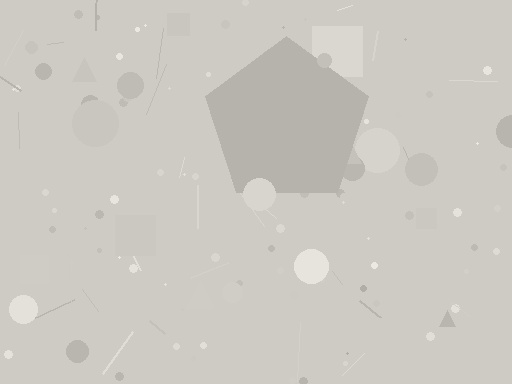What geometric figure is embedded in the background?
A pentagon is embedded in the background.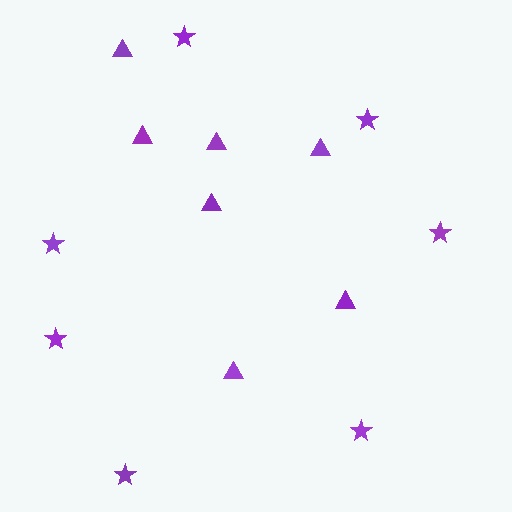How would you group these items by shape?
There are 2 groups: one group of triangles (7) and one group of stars (7).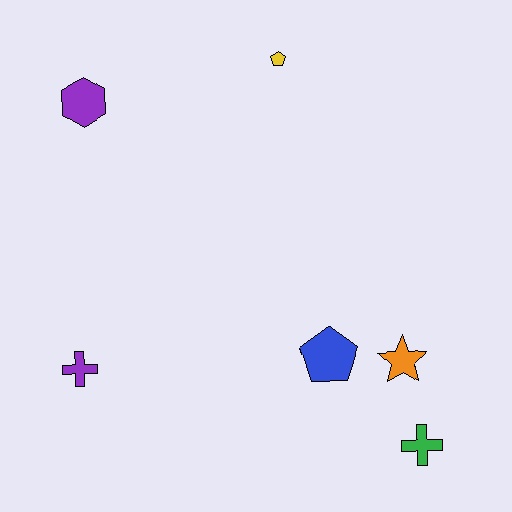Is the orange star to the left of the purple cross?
No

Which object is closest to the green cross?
The orange star is closest to the green cross.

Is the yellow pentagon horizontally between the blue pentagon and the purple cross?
Yes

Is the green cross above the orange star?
No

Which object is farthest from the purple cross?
The yellow pentagon is farthest from the purple cross.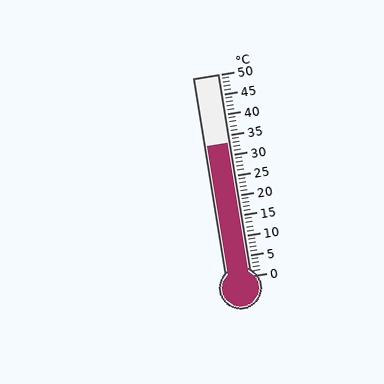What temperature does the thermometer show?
The thermometer shows approximately 33°C.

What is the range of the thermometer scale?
The thermometer scale ranges from 0°C to 50°C.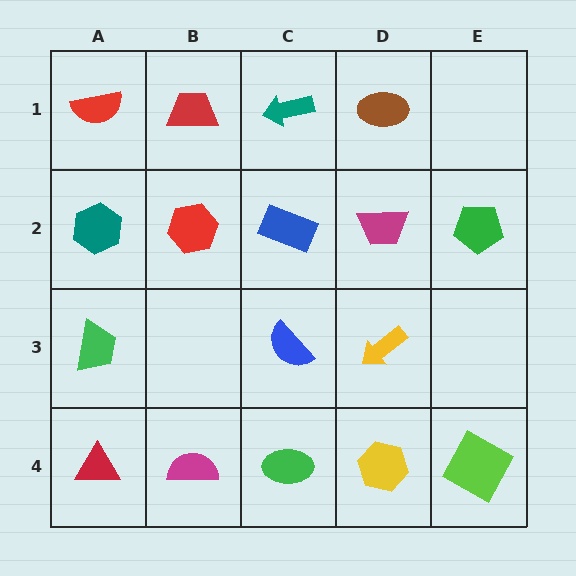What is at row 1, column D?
A brown ellipse.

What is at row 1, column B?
A red trapezoid.